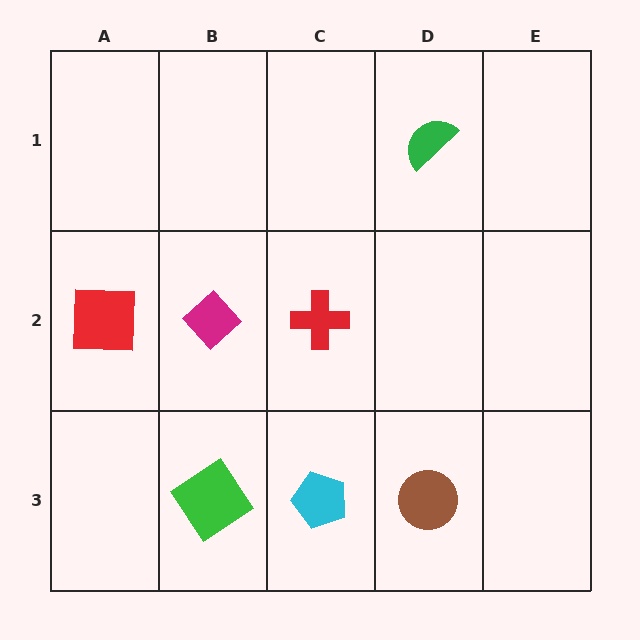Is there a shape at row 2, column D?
No, that cell is empty.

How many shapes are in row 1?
1 shape.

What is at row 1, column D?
A green semicircle.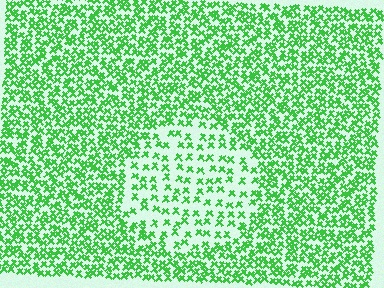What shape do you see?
I see a circle.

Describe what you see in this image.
The image contains small green elements arranged at two different densities. A circle-shaped region is visible where the elements are less densely packed than the surrounding area.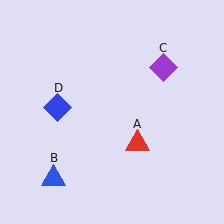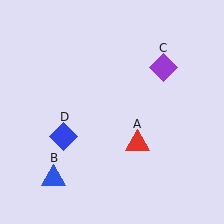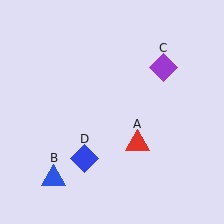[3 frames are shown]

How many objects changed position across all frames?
1 object changed position: blue diamond (object D).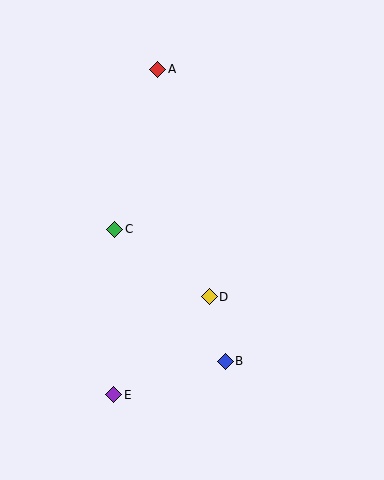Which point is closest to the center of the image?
Point D at (209, 297) is closest to the center.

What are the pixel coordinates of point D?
Point D is at (209, 297).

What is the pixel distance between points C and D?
The distance between C and D is 116 pixels.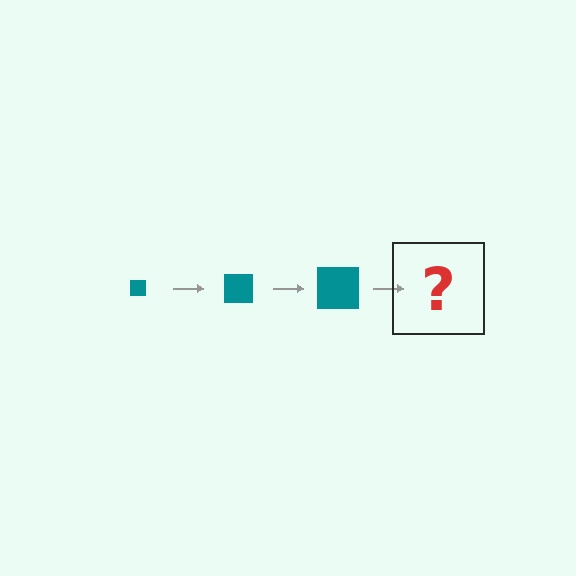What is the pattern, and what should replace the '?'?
The pattern is that the square gets progressively larger each step. The '?' should be a teal square, larger than the previous one.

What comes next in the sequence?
The next element should be a teal square, larger than the previous one.